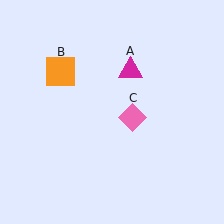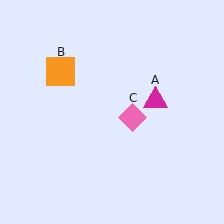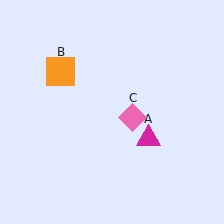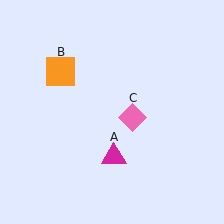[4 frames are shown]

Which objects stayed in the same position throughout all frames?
Orange square (object B) and pink diamond (object C) remained stationary.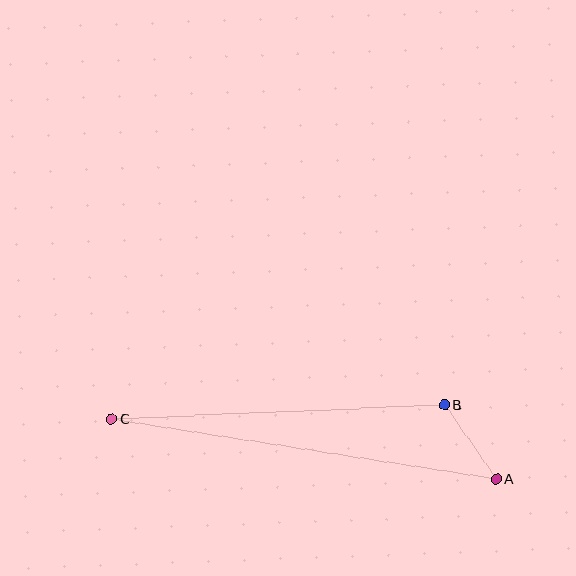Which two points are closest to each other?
Points A and B are closest to each other.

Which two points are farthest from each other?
Points A and C are farthest from each other.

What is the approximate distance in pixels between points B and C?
The distance between B and C is approximately 334 pixels.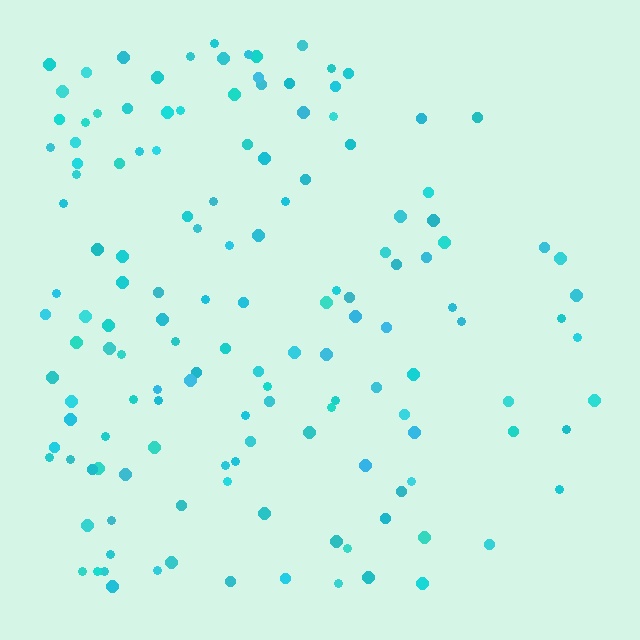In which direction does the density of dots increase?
From right to left, with the left side densest.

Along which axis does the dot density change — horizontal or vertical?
Horizontal.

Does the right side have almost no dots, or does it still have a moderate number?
Still a moderate number, just noticeably fewer than the left.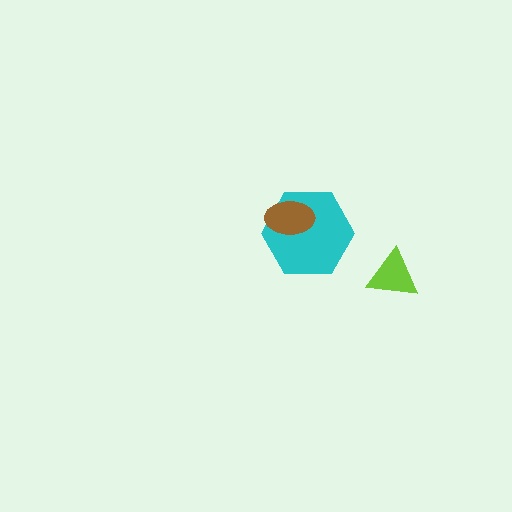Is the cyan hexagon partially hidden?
Yes, it is partially covered by another shape.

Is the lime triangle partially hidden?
No, no other shape covers it.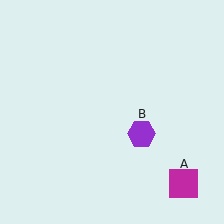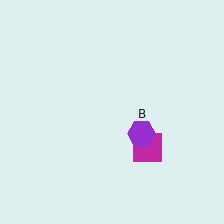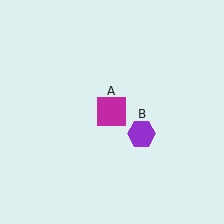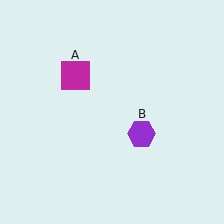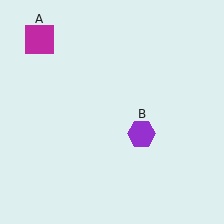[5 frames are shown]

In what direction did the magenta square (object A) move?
The magenta square (object A) moved up and to the left.